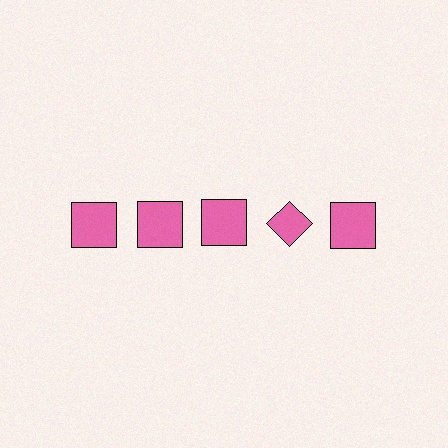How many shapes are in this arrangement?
There are 5 shapes arranged in a grid pattern.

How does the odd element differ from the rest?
It has a different shape: diamond instead of square.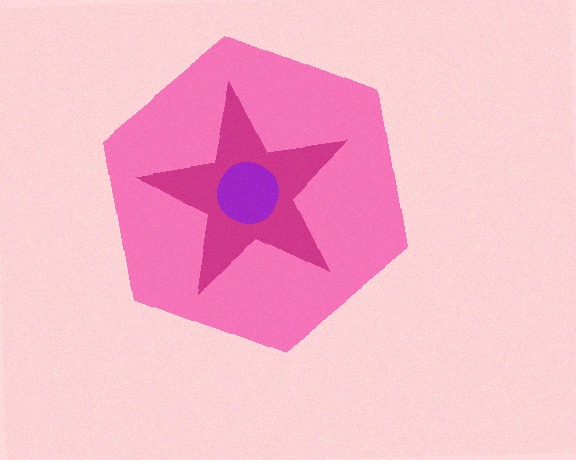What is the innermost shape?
The purple circle.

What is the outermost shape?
The pink hexagon.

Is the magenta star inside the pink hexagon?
Yes.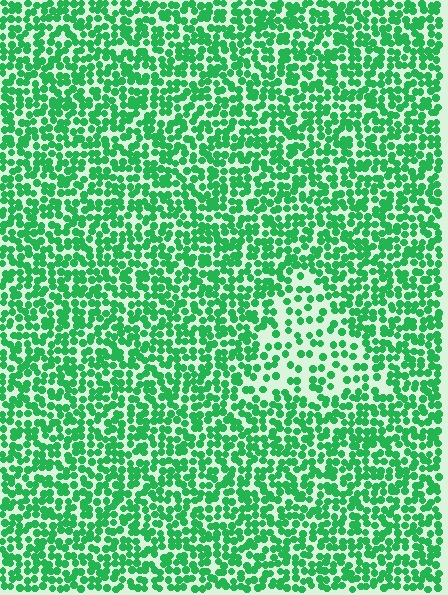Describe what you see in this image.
The image contains small green elements arranged at two different densities. A triangle-shaped region is visible where the elements are less densely packed than the surrounding area.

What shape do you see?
I see a triangle.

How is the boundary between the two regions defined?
The boundary is defined by a change in element density (approximately 2.1x ratio). All elements are the same color, size, and shape.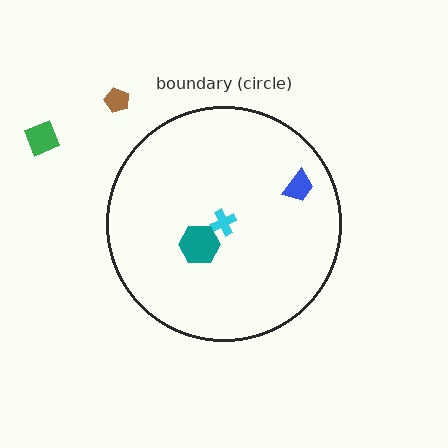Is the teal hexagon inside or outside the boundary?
Inside.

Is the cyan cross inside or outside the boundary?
Inside.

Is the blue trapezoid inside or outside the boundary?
Inside.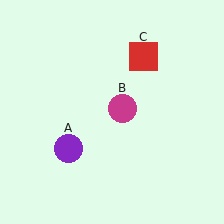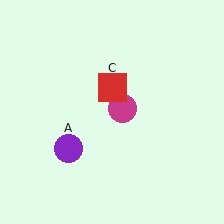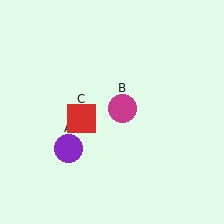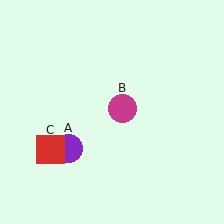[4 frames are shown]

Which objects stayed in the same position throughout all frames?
Purple circle (object A) and magenta circle (object B) remained stationary.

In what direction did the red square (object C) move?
The red square (object C) moved down and to the left.